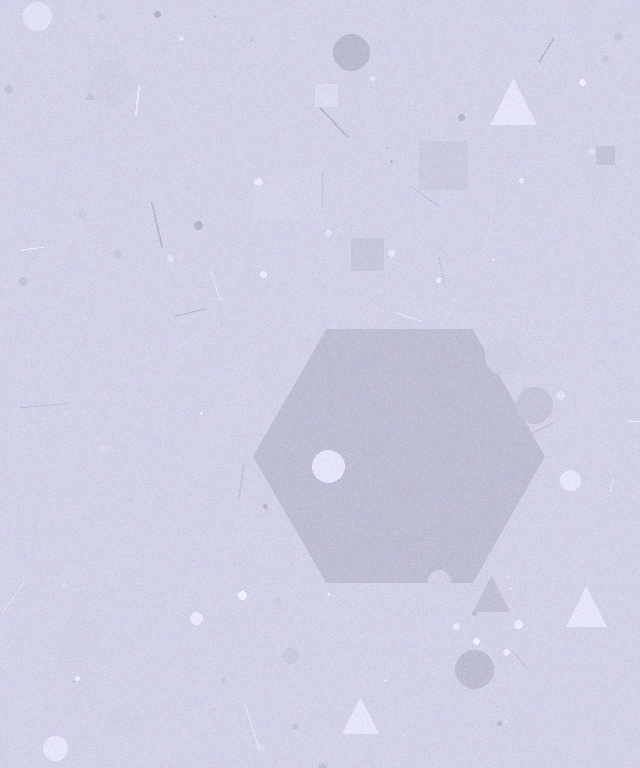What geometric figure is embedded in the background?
A hexagon is embedded in the background.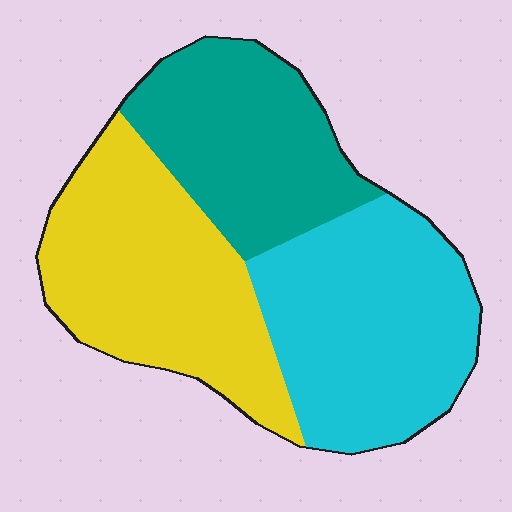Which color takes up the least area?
Teal, at roughly 30%.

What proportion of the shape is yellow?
Yellow covers about 35% of the shape.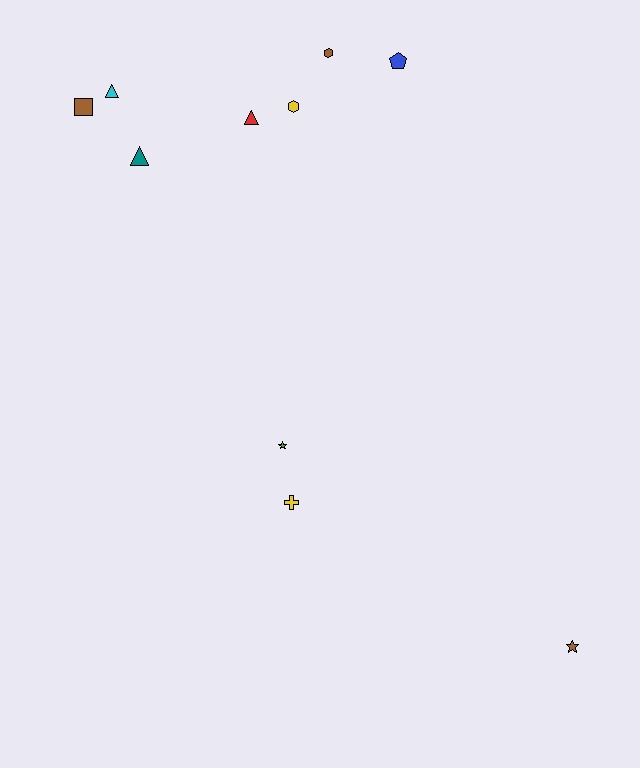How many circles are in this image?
There are no circles.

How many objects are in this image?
There are 10 objects.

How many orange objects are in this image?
There are no orange objects.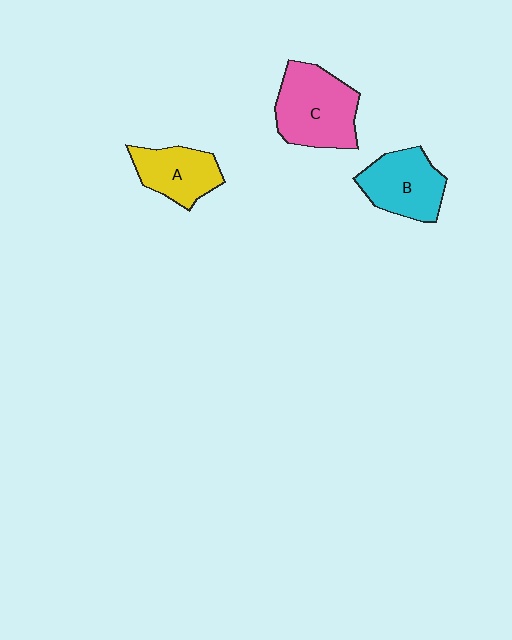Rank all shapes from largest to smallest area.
From largest to smallest: C (pink), B (cyan), A (yellow).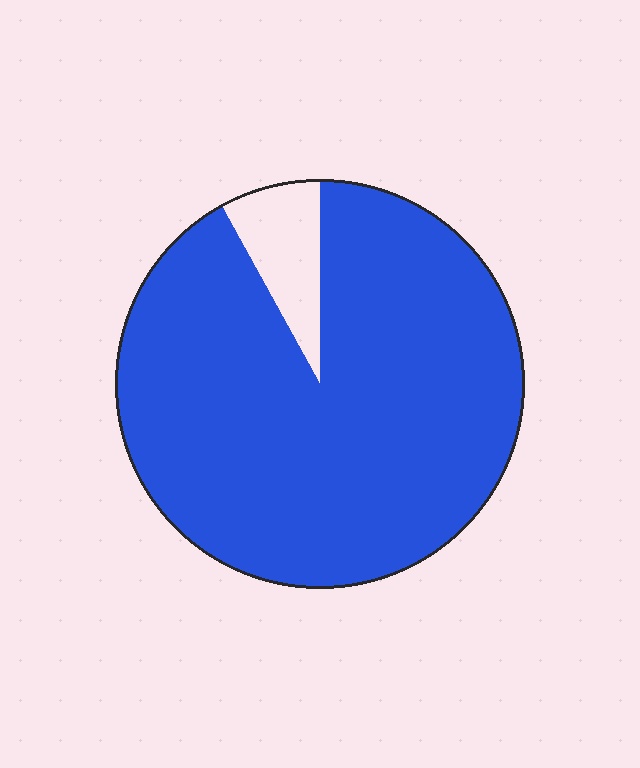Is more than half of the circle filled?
Yes.